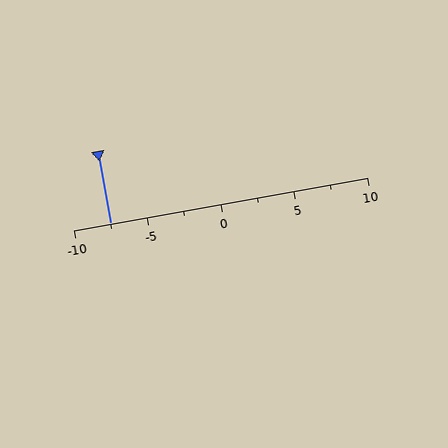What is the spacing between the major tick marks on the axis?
The major ticks are spaced 5 apart.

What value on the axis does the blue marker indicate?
The marker indicates approximately -7.5.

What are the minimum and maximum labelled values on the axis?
The axis runs from -10 to 10.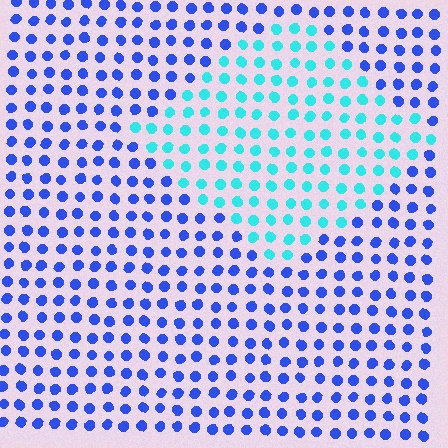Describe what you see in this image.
The image is filled with small blue elements in a uniform arrangement. A diamond-shaped region is visible where the elements are tinted to a slightly different hue, forming a subtle color boundary.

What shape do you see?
I see a diamond.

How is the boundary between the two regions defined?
The boundary is defined purely by a slight shift in hue (about 50 degrees). Spacing, size, and orientation are identical on both sides.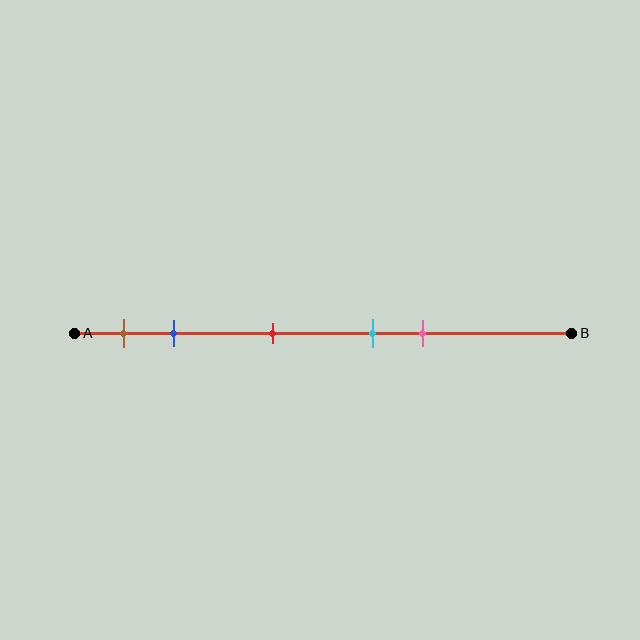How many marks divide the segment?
There are 5 marks dividing the segment.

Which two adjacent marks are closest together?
The cyan and pink marks are the closest adjacent pair.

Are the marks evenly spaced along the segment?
No, the marks are not evenly spaced.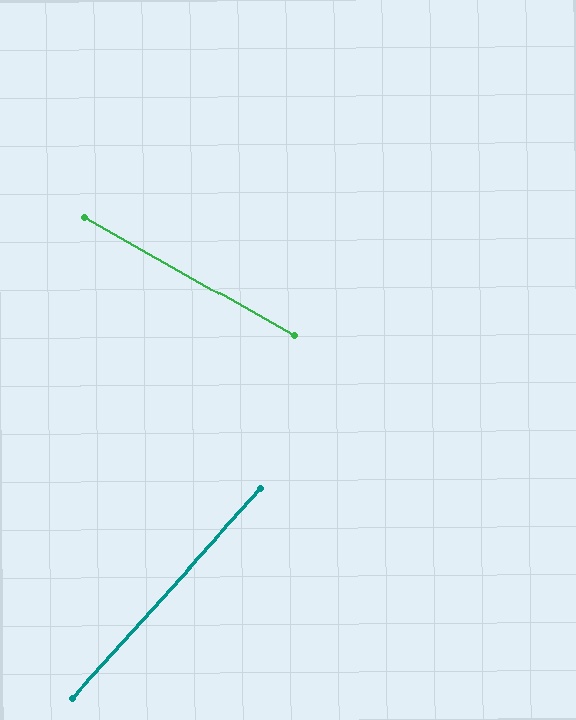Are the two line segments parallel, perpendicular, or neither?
Neither parallel nor perpendicular — they differ by about 77°.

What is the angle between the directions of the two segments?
Approximately 77 degrees.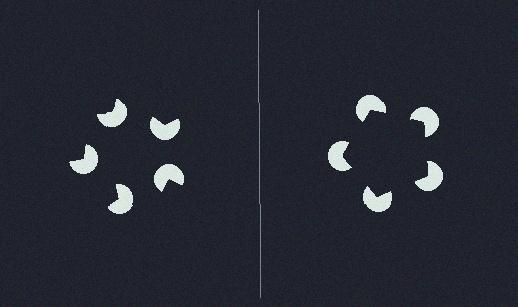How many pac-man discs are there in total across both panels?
10 — 5 on each side.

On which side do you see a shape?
An illusory pentagon appears on the right side. On the left side the wedge cuts are rotated, so no coherent shape forms.